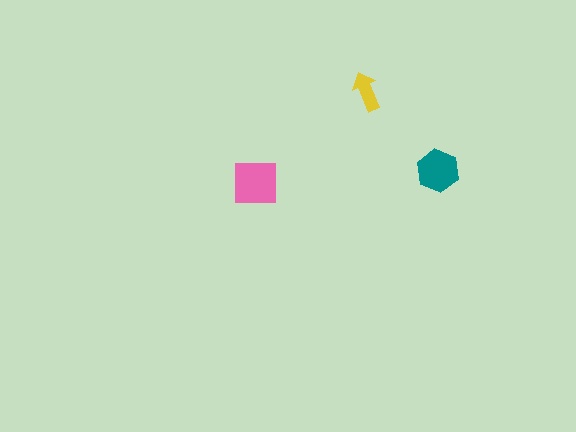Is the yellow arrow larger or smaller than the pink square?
Smaller.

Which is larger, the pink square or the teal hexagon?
The pink square.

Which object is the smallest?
The yellow arrow.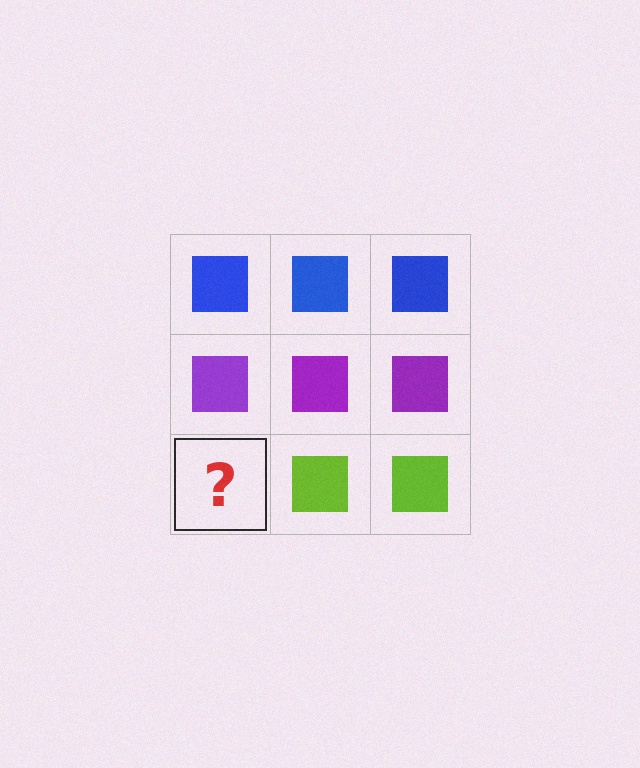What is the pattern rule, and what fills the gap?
The rule is that each row has a consistent color. The gap should be filled with a lime square.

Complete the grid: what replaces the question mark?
The question mark should be replaced with a lime square.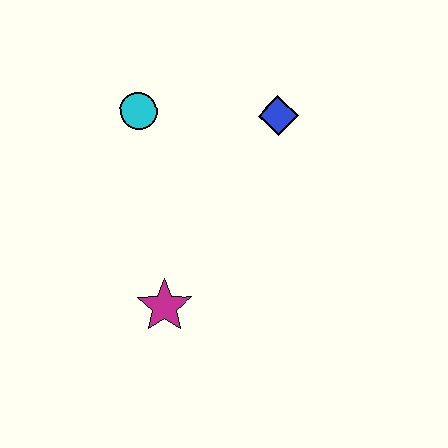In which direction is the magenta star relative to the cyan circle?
The magenta star is below the cyan circle.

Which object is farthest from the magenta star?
The blue diamond is farthest from the magenta star.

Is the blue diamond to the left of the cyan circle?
No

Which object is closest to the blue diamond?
The cyan circle is closest to the blue diamond.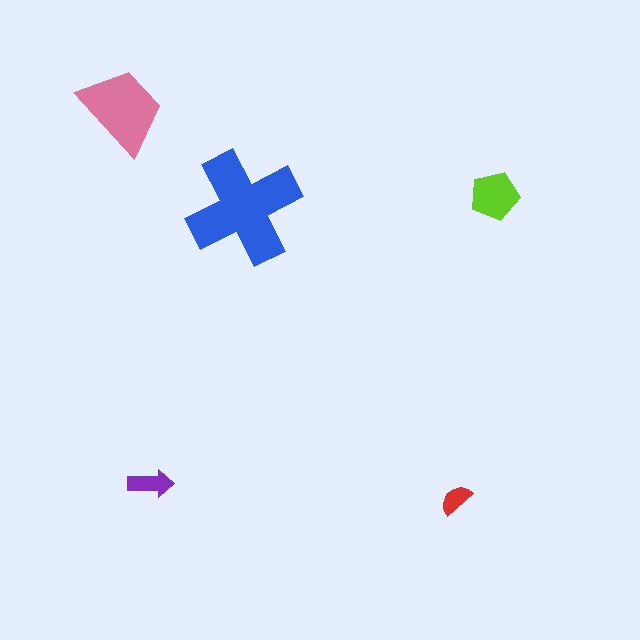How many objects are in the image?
There are 5 objects in the image.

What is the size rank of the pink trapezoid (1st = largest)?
2nd.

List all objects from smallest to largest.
The red semicircle, the purple arrow, the lime pentagon, the pink trapezoid, the blue cross.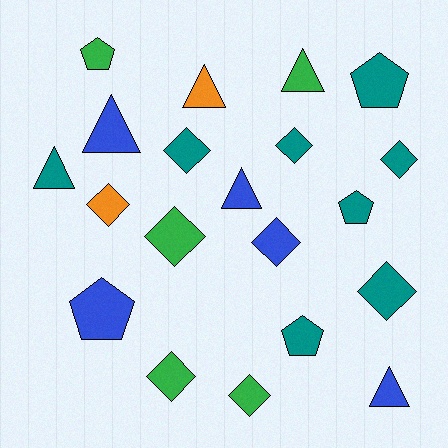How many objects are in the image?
There are 20 objects.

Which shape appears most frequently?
Diamond, with 9 objects.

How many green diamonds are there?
There are 3 green diamonds.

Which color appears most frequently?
Teal, with 8 objects.